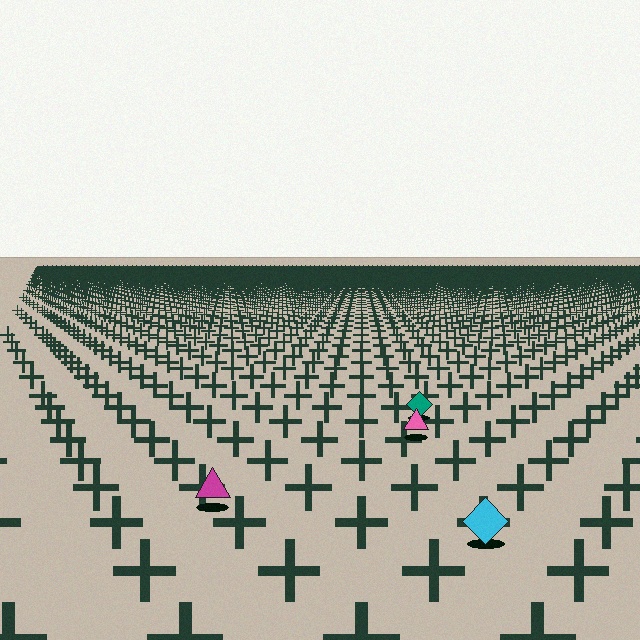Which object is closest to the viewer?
The cyan diamond is closest. The texture marks near it are larger and more spread out.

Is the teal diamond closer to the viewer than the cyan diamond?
No. The cyan diamond is closer — you can tell from the texture gradient: the ground texture is coarser near it.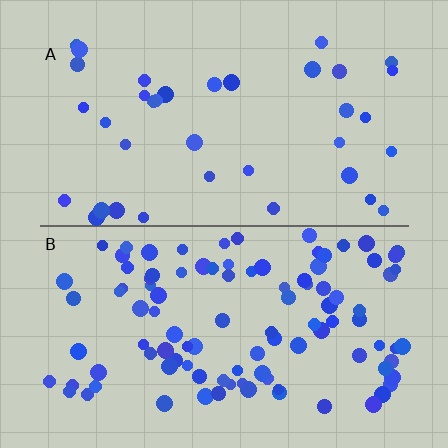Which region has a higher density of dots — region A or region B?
B (the bottom).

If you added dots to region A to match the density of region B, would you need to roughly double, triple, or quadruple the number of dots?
Approximately triple.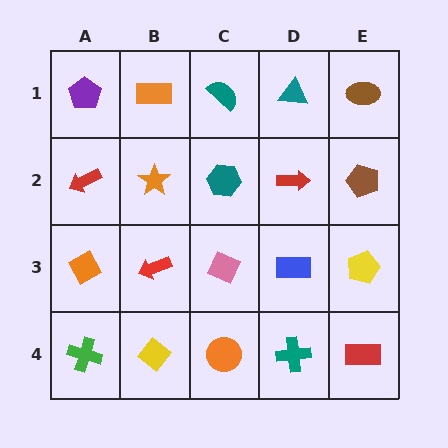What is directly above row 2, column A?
A purple pentagon.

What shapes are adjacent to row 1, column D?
A red arrow (row 2, column D), a teal semicircle (row 1, column C), a brown ellipse (row 1, column E).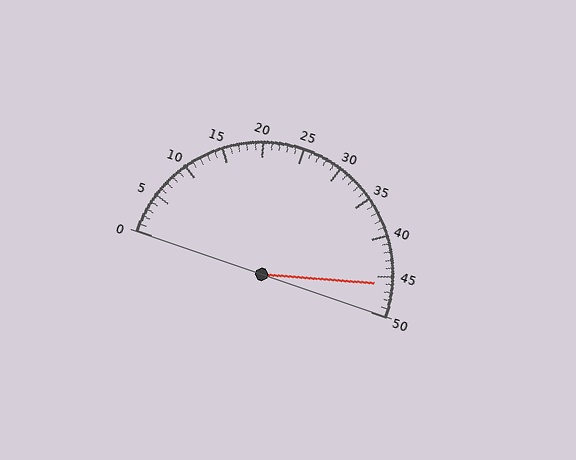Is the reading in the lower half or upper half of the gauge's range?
The reading is in the upper half of the range (0 to 50).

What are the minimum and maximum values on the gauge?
The gauge ranges from 0 to 50.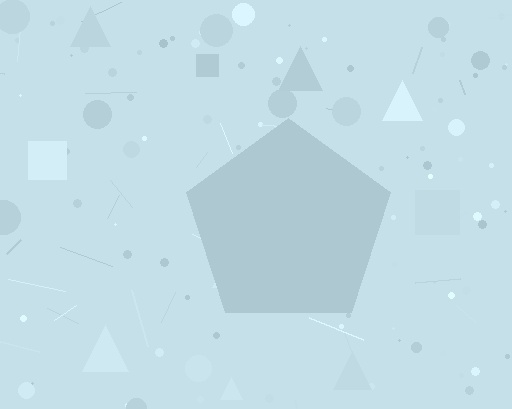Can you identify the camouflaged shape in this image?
The camouflaged shape is a pentagon.